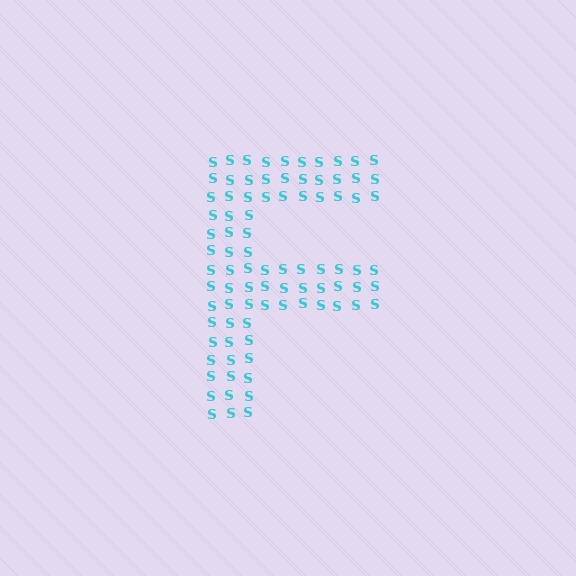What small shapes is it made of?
It is made of small letter S's.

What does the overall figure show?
The overall figure shows the letter F.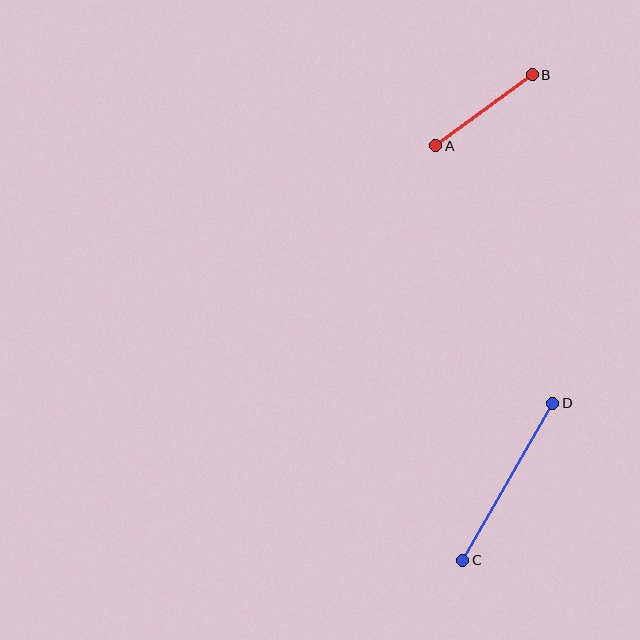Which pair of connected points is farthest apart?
Points C and D are farthest apart.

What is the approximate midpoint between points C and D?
The midpoint is at approximately (508, 482) pixels.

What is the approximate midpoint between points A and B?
The midpoint is at approximately (484, 110) pixels.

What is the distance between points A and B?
The distance is approximately 120 pixels.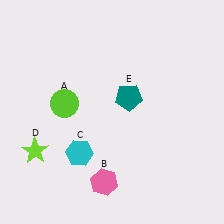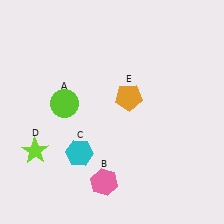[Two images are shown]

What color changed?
The pentagon (E) changed from teal in Image 1 to orange in Image 2.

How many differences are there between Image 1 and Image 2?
There is 1 difference between the two images.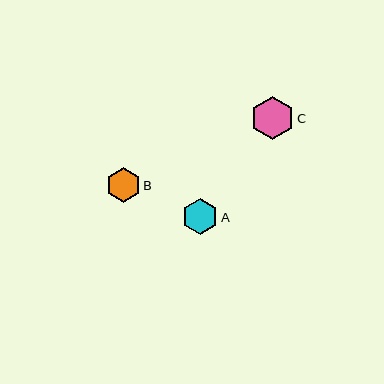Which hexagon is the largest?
Hexagon C is the largest with a size of approximately 43 pixels.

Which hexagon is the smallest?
Hexagon B is the smallest with a size of approximately 35 pixels.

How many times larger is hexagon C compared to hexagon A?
Hexagon C is approximately 1.2 times the size of hexagon A.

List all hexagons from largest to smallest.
From largest to smallest: C, A, B.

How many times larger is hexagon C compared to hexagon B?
Hexagon C is approximately 1.2 times the size of hexagon B.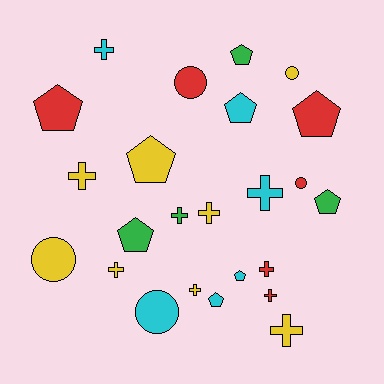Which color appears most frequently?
Yellow, with 8 objects.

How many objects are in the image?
There are 24 objects.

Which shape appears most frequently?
Cross, with 10 objects.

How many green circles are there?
There are no green circles.